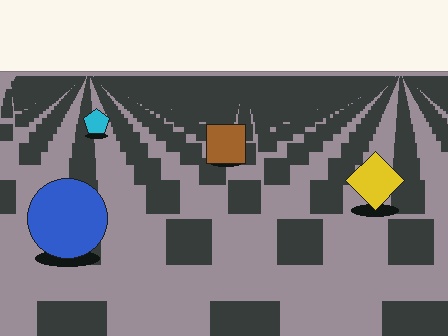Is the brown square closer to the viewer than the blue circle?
No. The blue circle is closer — you can tell from the texture gradient: the ground texture is coarser near it.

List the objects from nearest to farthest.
From nearest to farthest: the blue circle, the yellow diamond, the brown square, the cyan pentagon.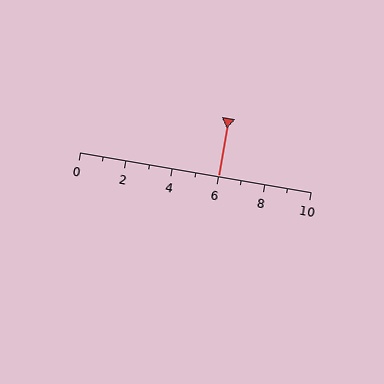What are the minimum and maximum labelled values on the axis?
The axis runs from 0 to 10.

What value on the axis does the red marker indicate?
The marker indicates approximately 6.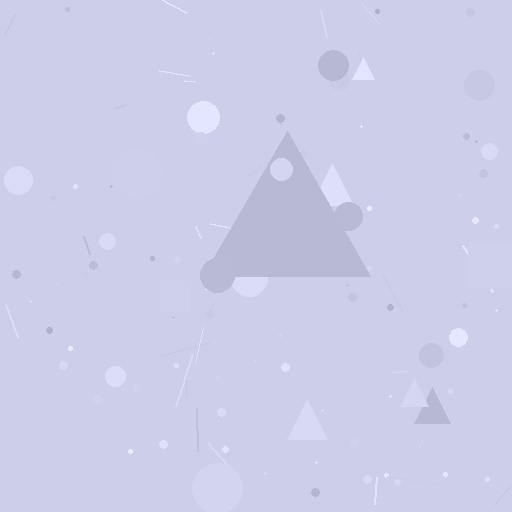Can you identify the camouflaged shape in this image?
The camouflaged shape is a triangle.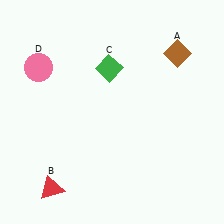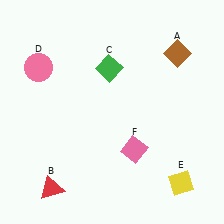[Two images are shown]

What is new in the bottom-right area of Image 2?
A pink diamond (F) was added in the bottom-right area of Image 2.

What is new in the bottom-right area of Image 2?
A yellow diamond (E) was added in the bottom-right area of Image 2.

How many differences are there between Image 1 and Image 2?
There are 2 differences between the two images.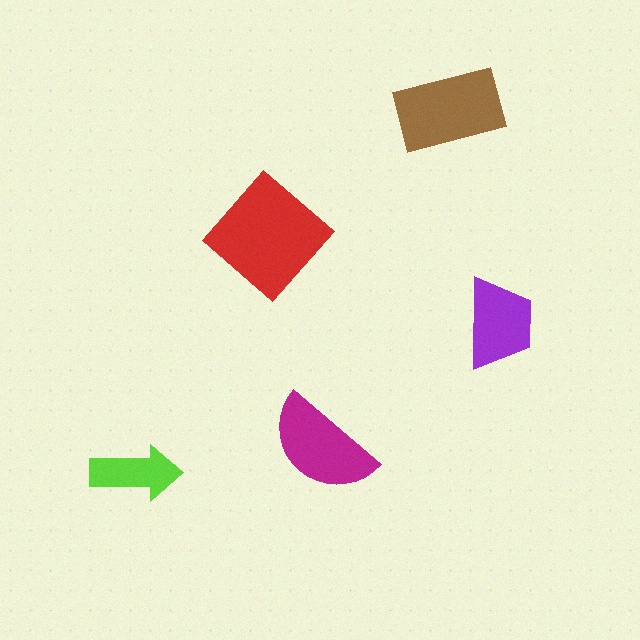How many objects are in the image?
There are 5 objects in the image.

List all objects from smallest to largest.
The lime arrow, the purple trapezoid, the magenta semicircle, the brown rectangle, the red diamond.